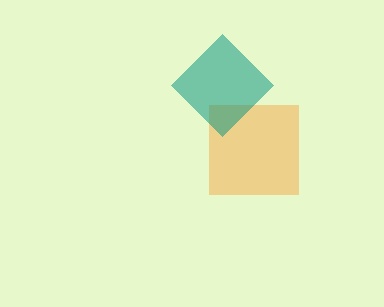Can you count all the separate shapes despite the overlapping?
Yes, there are 2 separate shapes.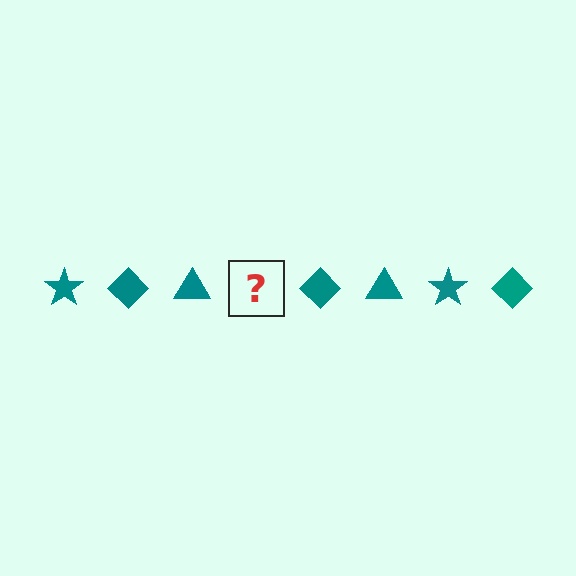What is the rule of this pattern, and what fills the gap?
The rule is that the pattern cycles through star, diamond, triangle shapes in teal. The gap should be filled with a teal star.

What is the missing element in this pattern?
The missing element is a teal star.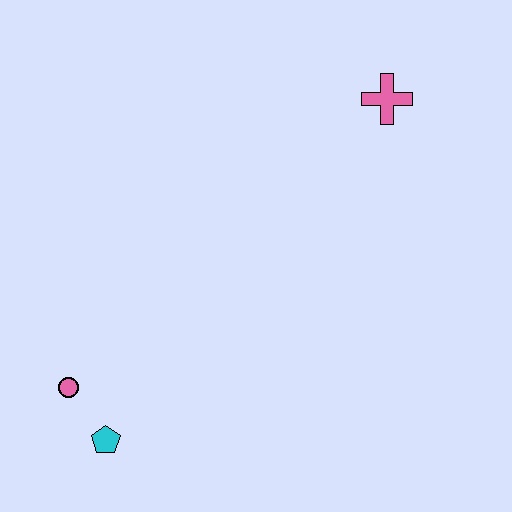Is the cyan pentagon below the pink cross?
Yes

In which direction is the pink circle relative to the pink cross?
The pink circle is to the left of the pink cross.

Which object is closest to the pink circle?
The cyan pentagon is closest to the pink circle.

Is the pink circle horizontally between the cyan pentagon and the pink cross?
No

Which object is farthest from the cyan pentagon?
The pink cross is farthest from the cyan pentagon.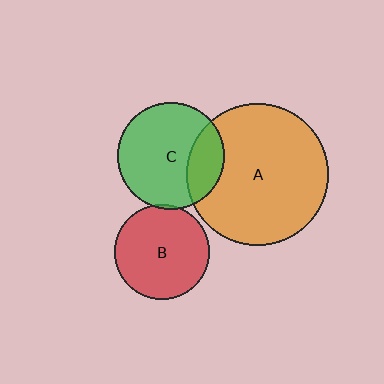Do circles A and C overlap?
Yes.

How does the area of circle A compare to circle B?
Approximately 2.2 times.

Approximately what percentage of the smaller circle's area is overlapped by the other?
Approximately 25%.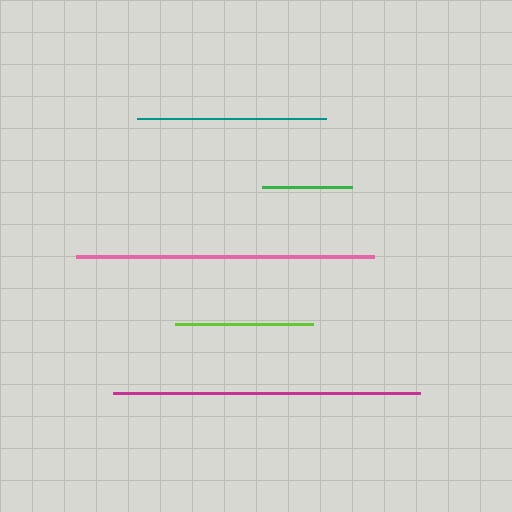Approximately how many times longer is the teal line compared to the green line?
The teal line is approximately 2.1 times the length of the green line.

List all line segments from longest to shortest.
From longest to shortest: magenta, pink, teal, lime, green.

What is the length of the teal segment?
The teal segment is approximately 189 pixels long.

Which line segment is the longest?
The magenta line is the longest at approximately 308 pixels.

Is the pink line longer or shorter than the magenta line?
The magenta line is longer than the pink line.